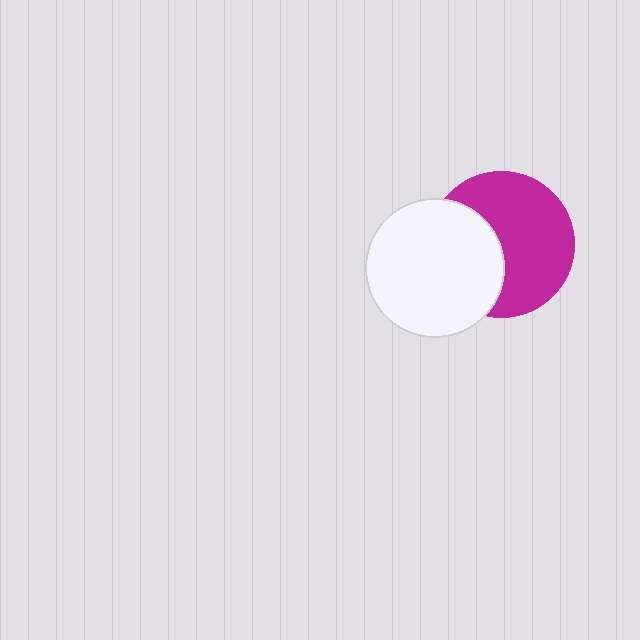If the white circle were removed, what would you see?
You would see the complete magenta circle.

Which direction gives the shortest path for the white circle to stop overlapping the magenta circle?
Moving left gives the shortest separation.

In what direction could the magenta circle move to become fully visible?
The magenta circle could move right. That would shift it out from behind the white circle entirely.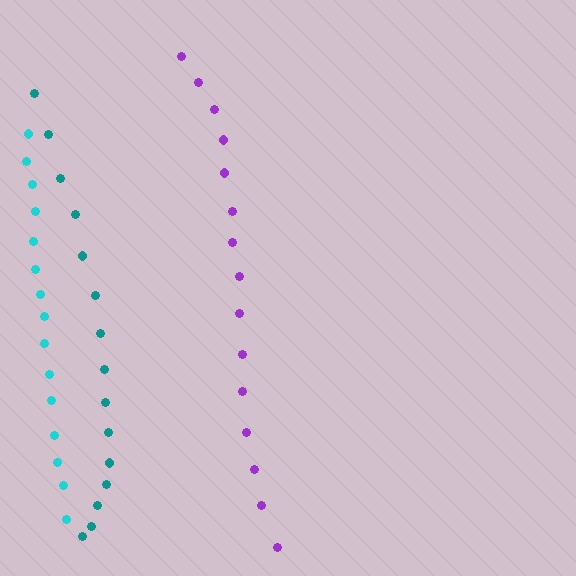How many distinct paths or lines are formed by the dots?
There are 3 distinct paths.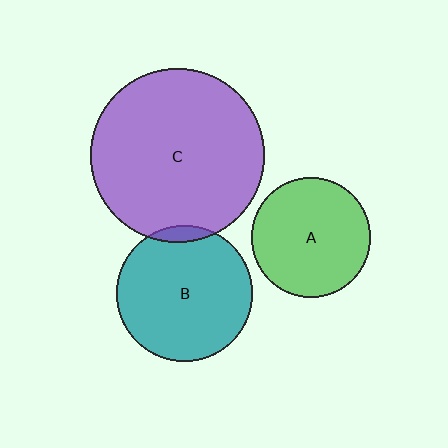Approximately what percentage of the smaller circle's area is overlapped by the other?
Approximately 5%.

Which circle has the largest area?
Circle C (purple).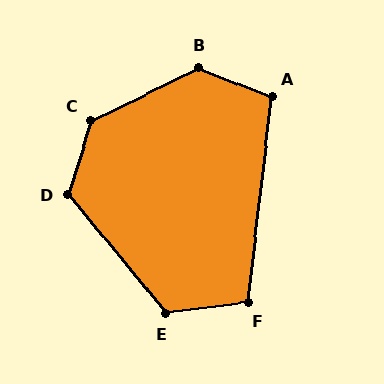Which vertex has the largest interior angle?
C, at approximately 133 degrees.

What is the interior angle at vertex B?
Approximately 133 degrees (obtuse).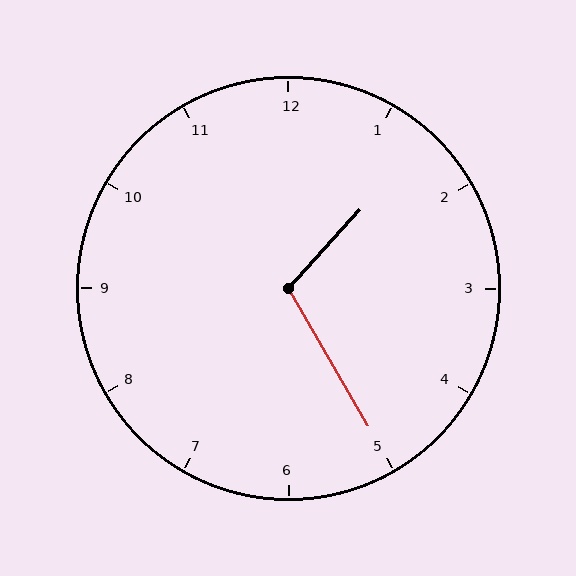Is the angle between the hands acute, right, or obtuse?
It is obtuse.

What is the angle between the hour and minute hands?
Approximately 108 degrees.